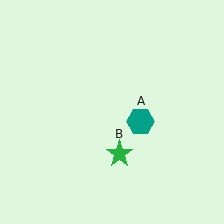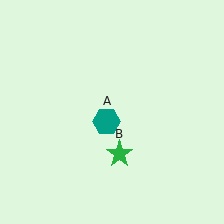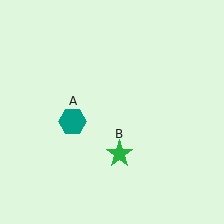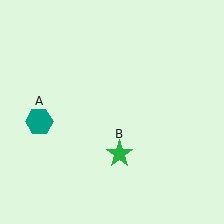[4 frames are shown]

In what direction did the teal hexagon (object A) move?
The teal hexagon (object A) moved left.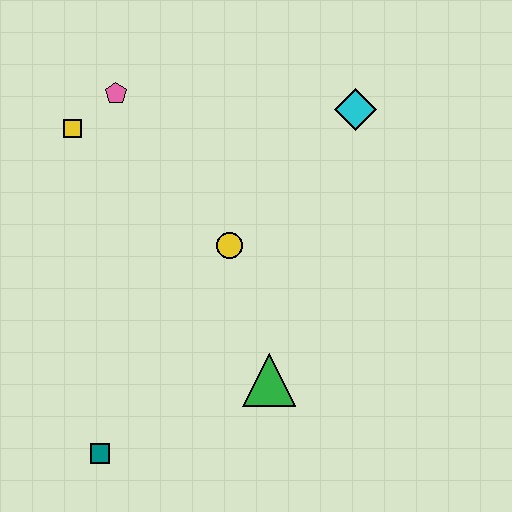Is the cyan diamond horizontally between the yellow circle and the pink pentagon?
No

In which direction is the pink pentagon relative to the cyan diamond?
The pink pentagon is to the left of the cyan diamond.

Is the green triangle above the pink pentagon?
No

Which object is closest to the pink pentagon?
The yellow square is closest to the pink pentagon.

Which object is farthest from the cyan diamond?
The teal square is farthest from the cyan diamond.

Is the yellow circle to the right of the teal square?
Yes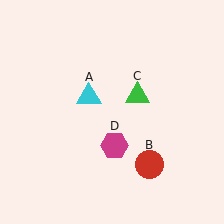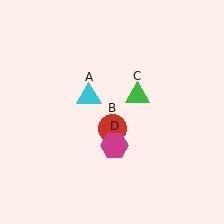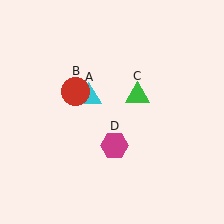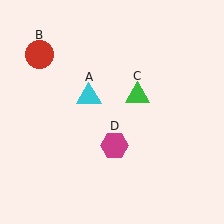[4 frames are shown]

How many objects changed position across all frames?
1 object changed position: red circle (object B).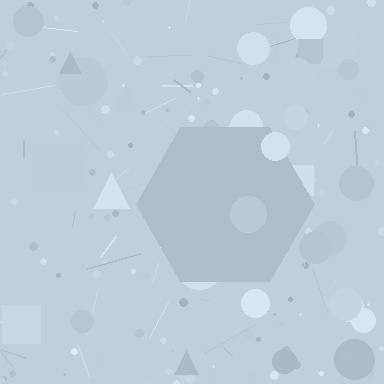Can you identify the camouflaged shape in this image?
The camouflaged shape is a hexagon.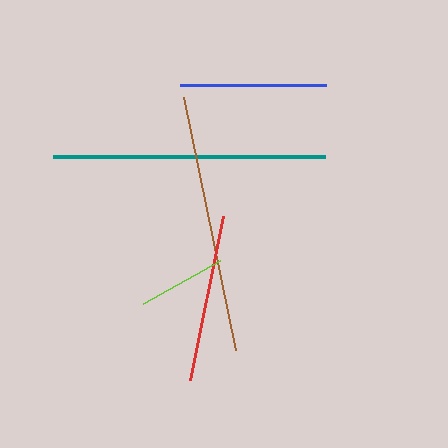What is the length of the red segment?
The red segment is approximately 167 pixels long.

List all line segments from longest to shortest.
From longest to shortest: teal, brown, red, blue, lime.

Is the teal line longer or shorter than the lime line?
The teal line is longer than the lime line.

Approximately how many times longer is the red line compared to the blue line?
The red line is approximately 1.1 times the length of the blue line.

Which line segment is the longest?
The teal line is the longest at approximately 272 pixels.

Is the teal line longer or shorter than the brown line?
The teal line is longer than the brown line.